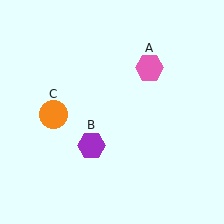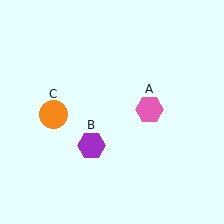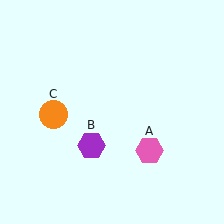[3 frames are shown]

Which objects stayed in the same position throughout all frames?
Purple hexagon (object B) and orange circle (object C) remained stationary.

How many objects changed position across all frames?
1 object changed position: pink hexagon (object A).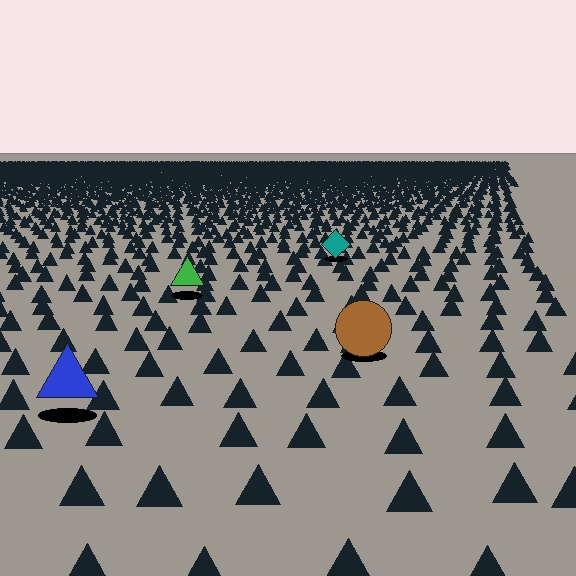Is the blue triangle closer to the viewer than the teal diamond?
Yes. The blue triangle is closer — you can tell from the texture gradient: the ground texture is coarser near it.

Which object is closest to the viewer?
The blue triangle is closest. The texture marks near it are larger and more spread out.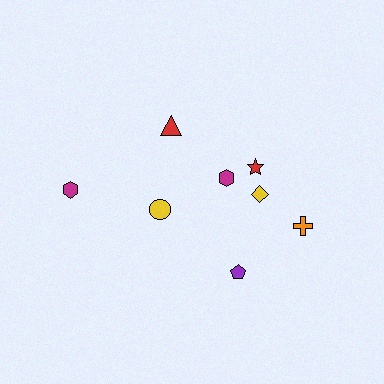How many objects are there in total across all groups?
There are 8 objects.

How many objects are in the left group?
There are 3 objects.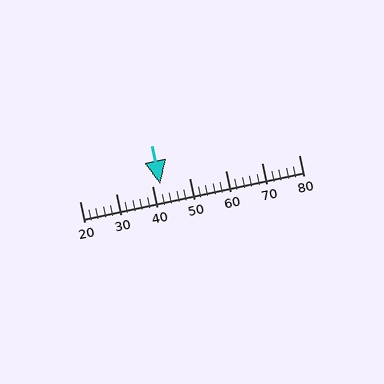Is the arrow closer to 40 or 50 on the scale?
The arrow is closer to 40.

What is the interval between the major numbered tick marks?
The major tick marks are spaced 10 units apart.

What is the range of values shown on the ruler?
The ruler shows values from 20 to 80.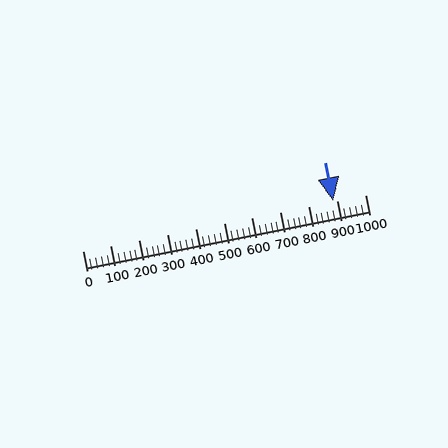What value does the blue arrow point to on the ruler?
The blue arrow points to approximately 887.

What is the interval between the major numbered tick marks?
The major tick marks are spaced 100 units apart.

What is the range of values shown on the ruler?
The ruler shows values from 0 to 1000.